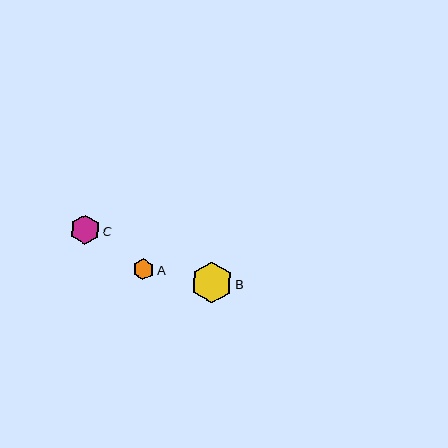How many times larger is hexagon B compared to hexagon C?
Hexagon B is approximately 1.4 times the size of hexagon C.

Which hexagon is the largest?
Hexagon B is the largest with a size of approximately 41 pixels.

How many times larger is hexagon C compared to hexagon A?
Hexagon C is approximately 1.4 times the size of hexagon A.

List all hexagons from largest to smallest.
From largest to smallest: B, C, A.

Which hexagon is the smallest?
Hexagon A is the smallest with a size of approximately 21 pixels.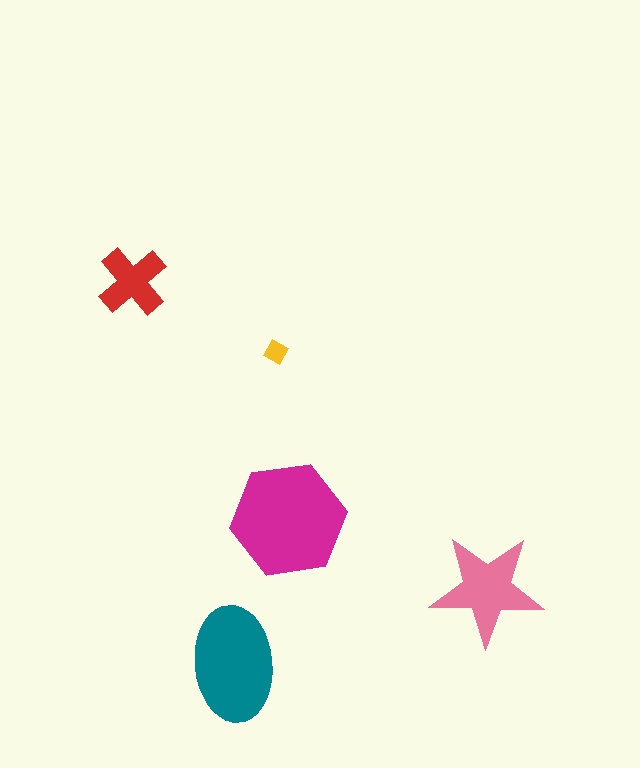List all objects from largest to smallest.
The magenta hexagon, the teal ellipse, the pink star, the red cross, the yellow diamond.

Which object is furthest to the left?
The red cross is leftmost.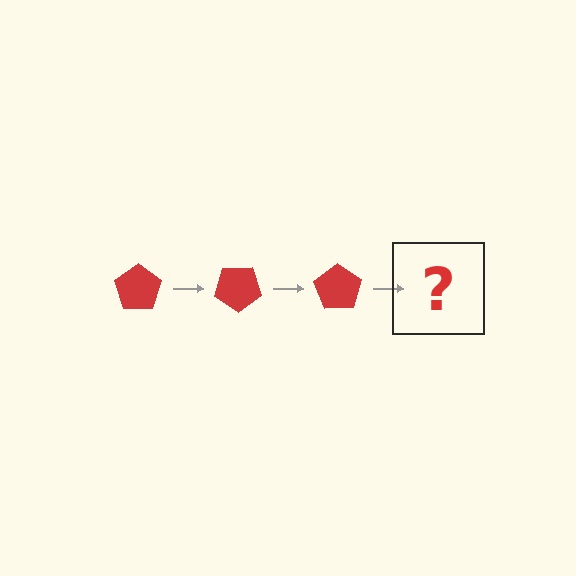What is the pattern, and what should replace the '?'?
The pattern is that the pentagon rotates 35 degrees each step. The '?' should be a red pentagon rotated 105 degrees.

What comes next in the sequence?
The next element should be a red pentagon rotated 105 degrees.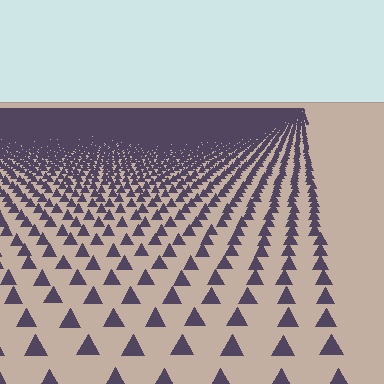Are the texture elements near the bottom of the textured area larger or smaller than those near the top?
Larger. Near the bottom, elements are closer to the viewer and appear at a bigger on-screen size.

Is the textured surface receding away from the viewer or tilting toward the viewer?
The surface is receding away from the viewer. Texture elements get smaller and denser toward the top.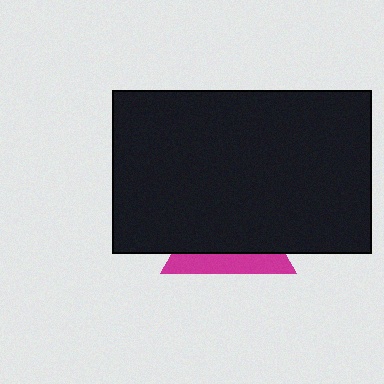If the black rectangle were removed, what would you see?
You would see the complete magenta triangle.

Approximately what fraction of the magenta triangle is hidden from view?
Roughly 69% of the magenta triangle is hidden behind the black rectangle.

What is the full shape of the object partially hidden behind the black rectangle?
The partially hidden object is a magenta triangle.